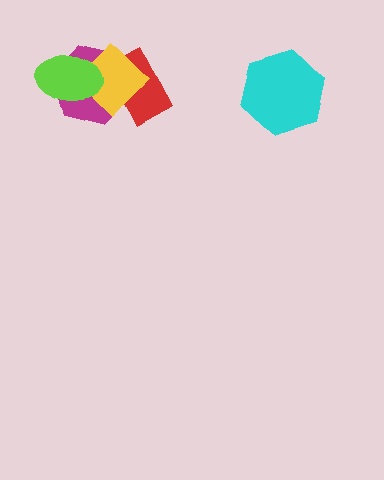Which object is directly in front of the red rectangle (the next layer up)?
The magenta hexagon is directly in front of the red rectangle.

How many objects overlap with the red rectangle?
2 objects overlap with the red rectangle.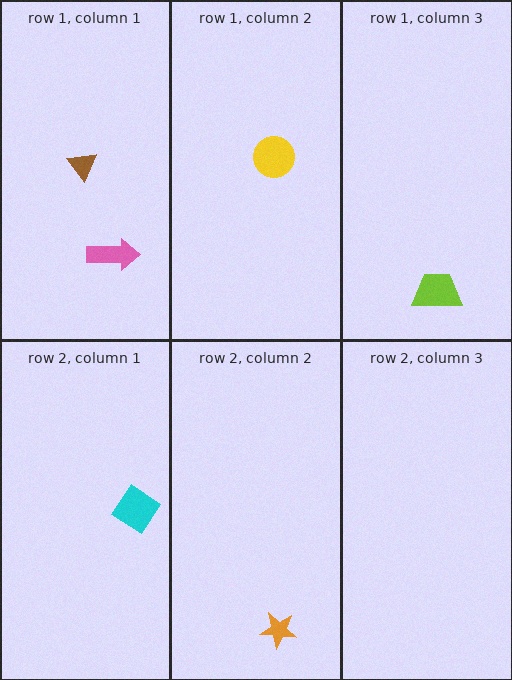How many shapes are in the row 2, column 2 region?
1.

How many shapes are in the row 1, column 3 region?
1.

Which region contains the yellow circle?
The row 1, column 2 region.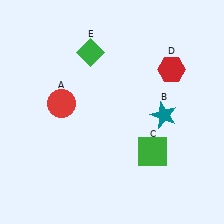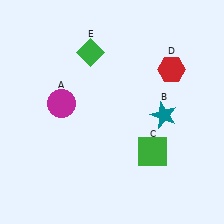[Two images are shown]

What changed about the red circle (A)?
In Image 1, A is red. In Image 2, it changed to magenta.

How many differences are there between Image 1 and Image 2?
There is 1 difference between the two images.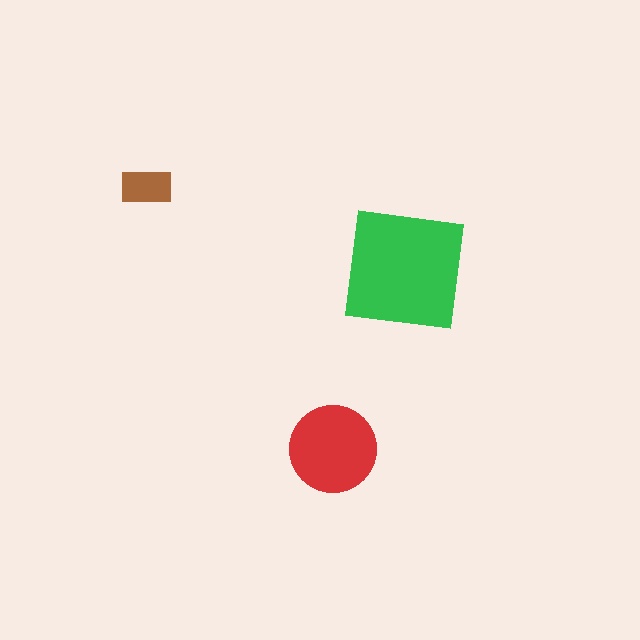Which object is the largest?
The green square.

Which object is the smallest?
The brown rectangle.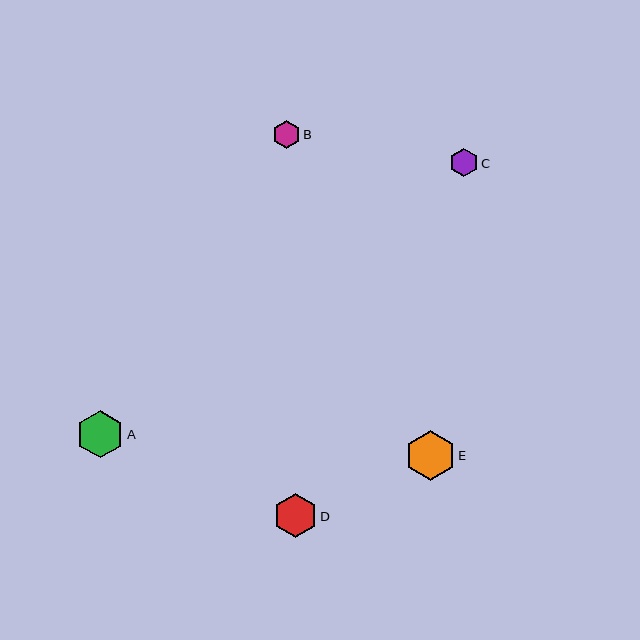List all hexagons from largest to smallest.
From largest to smallest: E, A, D, C, B.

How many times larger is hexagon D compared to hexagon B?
Hexagon D is approximately 1.6 times the size of hexagon B.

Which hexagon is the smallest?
Hexagon B is the smallest with a size of approximately 28 pixels.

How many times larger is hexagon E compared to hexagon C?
Hexagon E is approximately 1.8 times the size of hexagon C.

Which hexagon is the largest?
Hexagon E is the largest with a size of approximately 50 pixels.